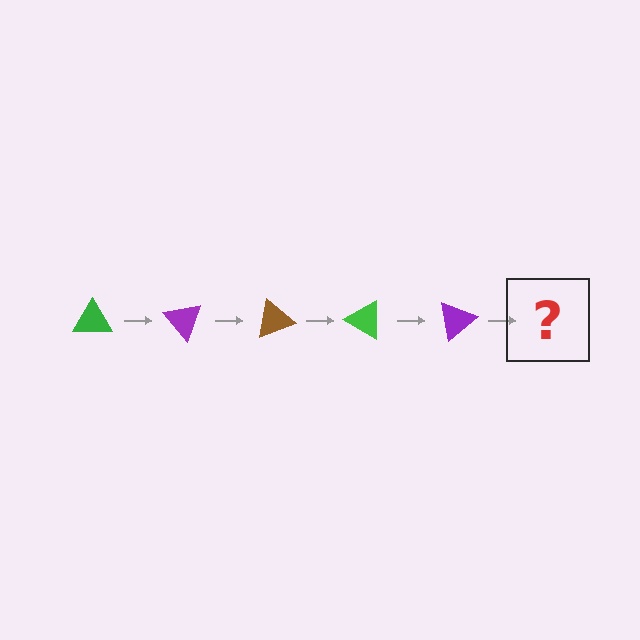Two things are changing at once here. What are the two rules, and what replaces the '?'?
The two rules are that it rotates 50 degrees each step and the color cycles through green, purple, and brown. The '?' should be a brown triangle, rotated 250 degrees from the start.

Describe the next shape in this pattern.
It should be a brown triangle, rotated 250 degrees from the start.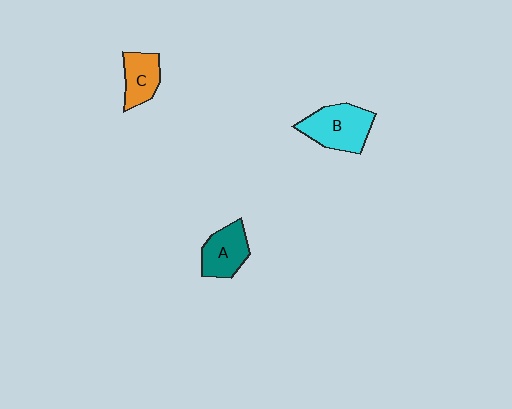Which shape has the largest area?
Shape B (cyan).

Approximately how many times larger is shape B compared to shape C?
Approximately 1.6 times.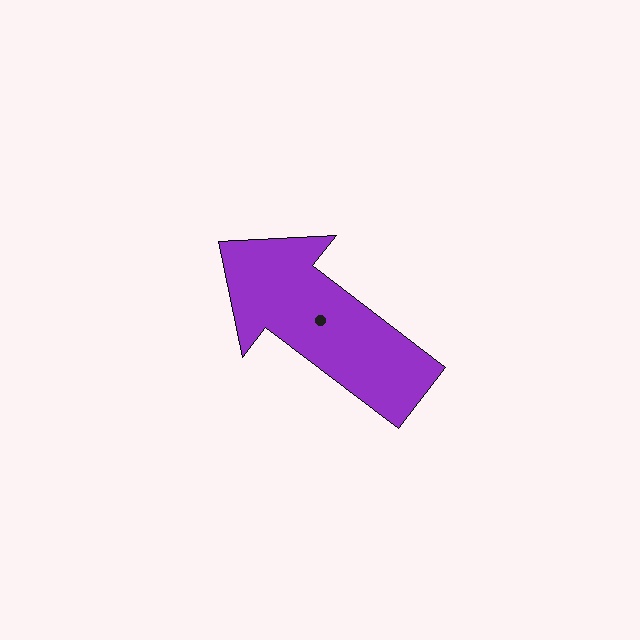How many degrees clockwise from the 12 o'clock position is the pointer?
Approximately 308 degrees.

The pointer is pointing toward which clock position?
Roughly 10 o'clock.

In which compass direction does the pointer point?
Northwest.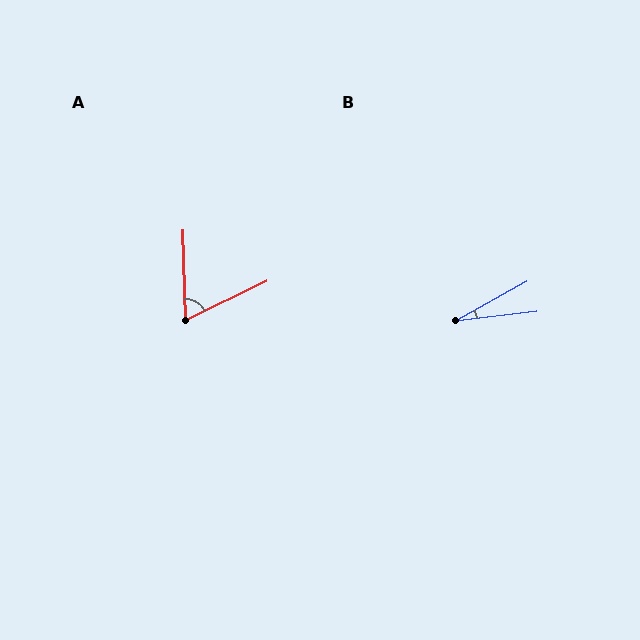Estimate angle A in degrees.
Approximately 65 degrees.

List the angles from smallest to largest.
B (23°), A (65°).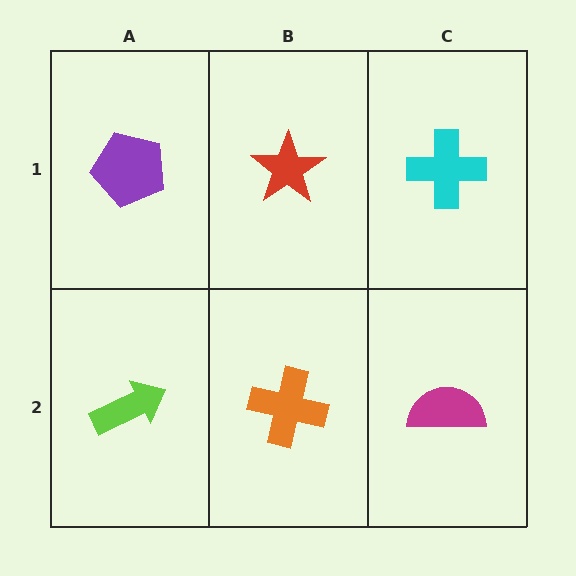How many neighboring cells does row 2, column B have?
3.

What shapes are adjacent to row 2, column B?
A red star (row 1, column B), a lime arrow (row 2, column A), a magenta semicircle (row 2, column C).